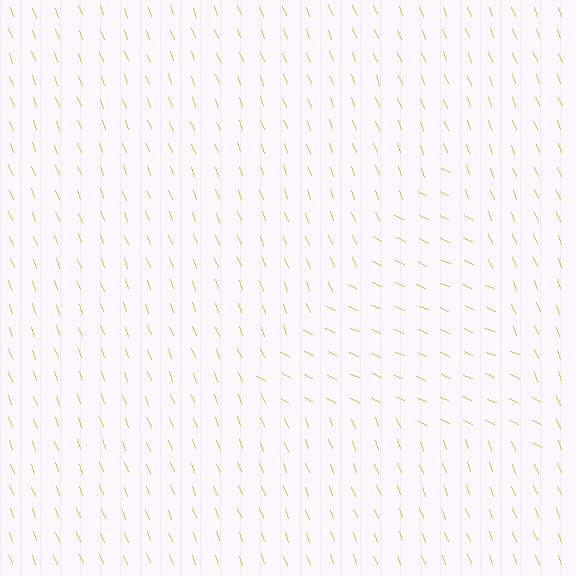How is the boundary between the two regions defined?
The boundary is defined purely by a change in line orientation (approximately 45 degrees difference). All lines are the same color and thickness.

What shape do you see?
I see a triangle.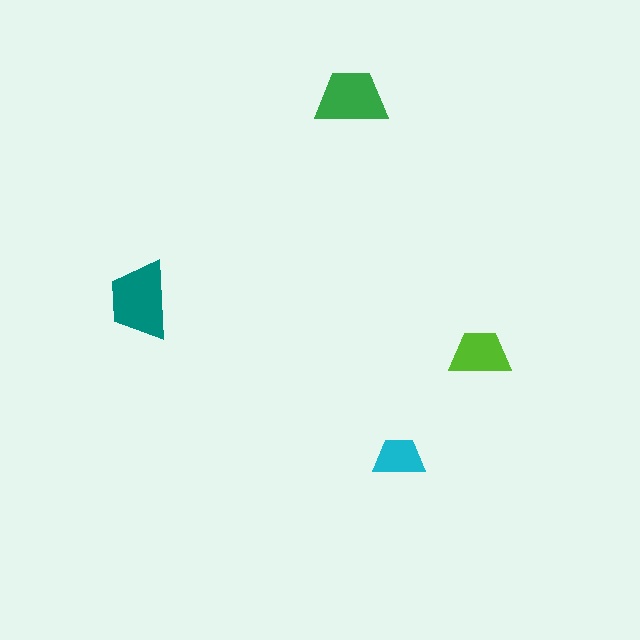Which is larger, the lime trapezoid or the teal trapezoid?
The teal one.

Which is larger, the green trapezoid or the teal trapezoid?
The teal one.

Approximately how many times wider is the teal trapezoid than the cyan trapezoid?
About 1.5 times wider.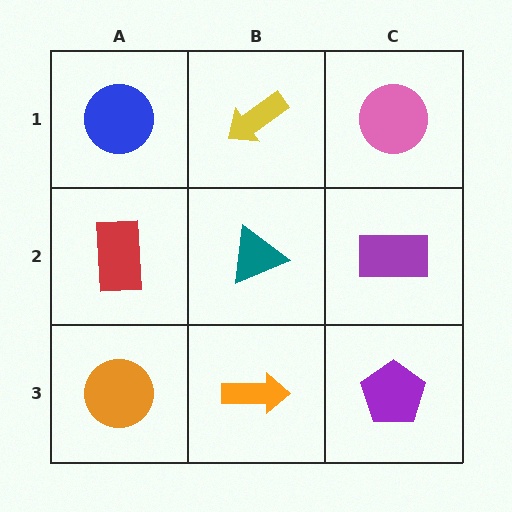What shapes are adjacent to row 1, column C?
A purple rectangle (row 2, column C), a yellow arrow (row 1, column B).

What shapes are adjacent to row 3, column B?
A teal triangle (row 2, column B), an orange circle (row 3, column A), a purple pentagon (row 3, column C).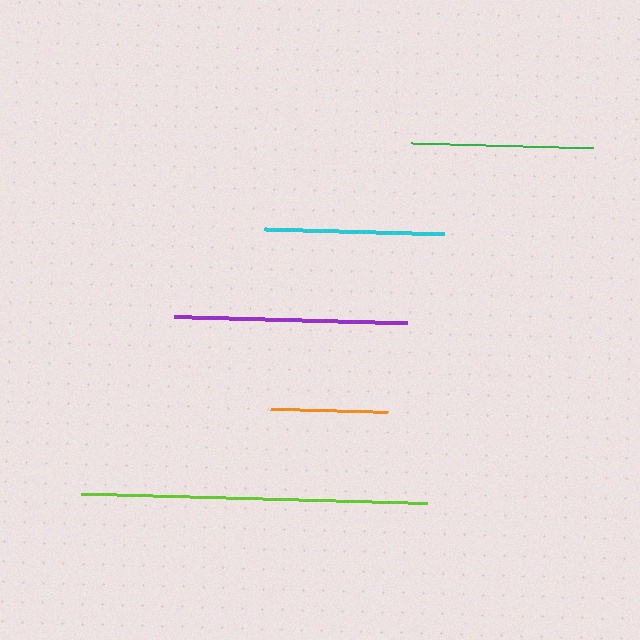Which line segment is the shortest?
The orange line is the shortest at approximately 117 pixels.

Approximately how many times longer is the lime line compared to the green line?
The lime line is approximately 1.9 times the length of the green line.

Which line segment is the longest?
The lime line is the longest at approximately 345 pixels.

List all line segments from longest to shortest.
From longest to shortest: lime, purple, green, cyan, orange.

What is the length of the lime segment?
The lime segment is approximately 345 pixels long.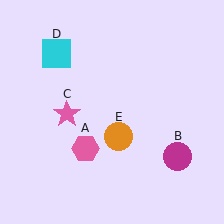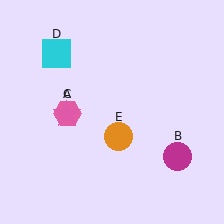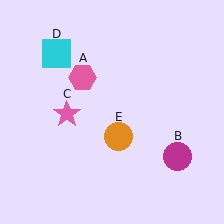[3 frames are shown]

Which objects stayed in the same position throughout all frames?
Magenta circle (object B) and pink star (object C) and cyan square (object D) and orange circle (object E) remained stationary.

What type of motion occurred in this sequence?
The pink hexagon (object A) rotated clockwise around the center of the scene.